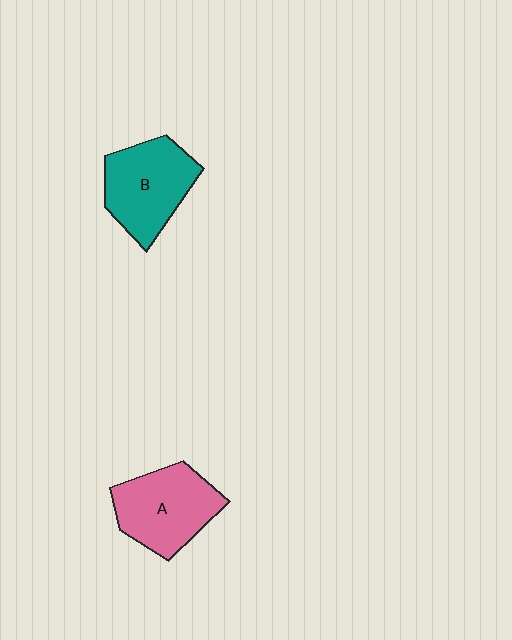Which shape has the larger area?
Shape B (teal).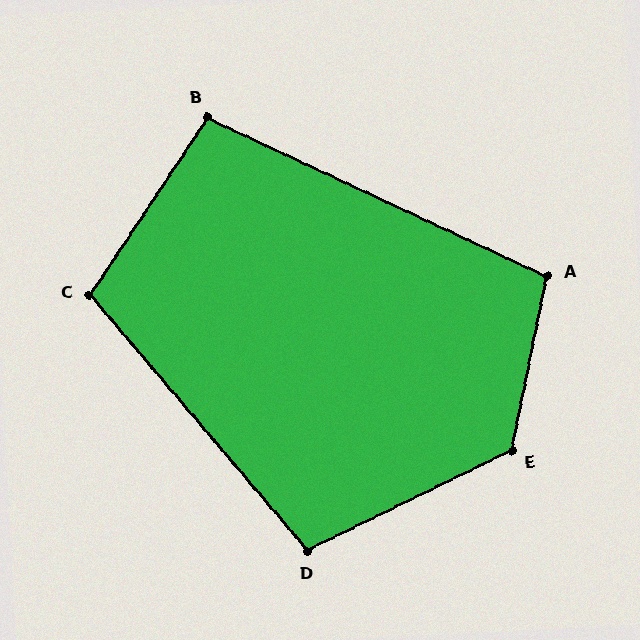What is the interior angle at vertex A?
Approximately 103 degrees (obtuse).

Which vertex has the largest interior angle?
E, at approximately 128 degrees.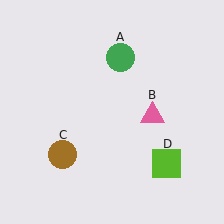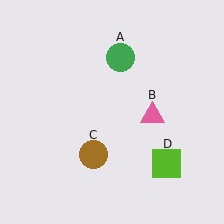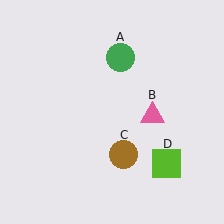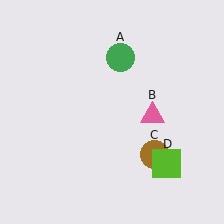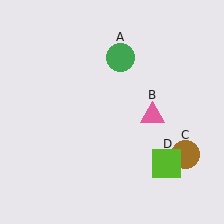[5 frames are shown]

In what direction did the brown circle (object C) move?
The brown circle (object C) moved right.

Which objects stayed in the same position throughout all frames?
Green circle (object A) and pink triangle (object B) and lime square (object D) remained stationary.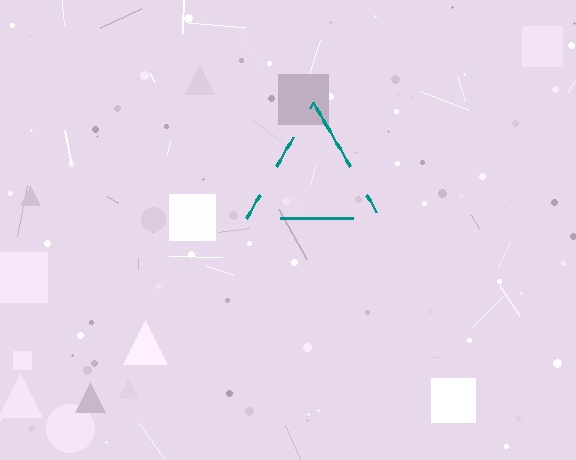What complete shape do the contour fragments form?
The contour fragments form a triangle.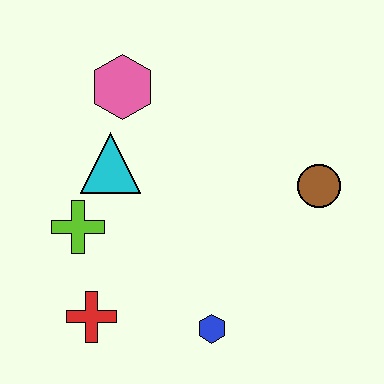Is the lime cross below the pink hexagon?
Yes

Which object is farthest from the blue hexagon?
The pink hexagon is farthest from the blue hexagon.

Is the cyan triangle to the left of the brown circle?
Yes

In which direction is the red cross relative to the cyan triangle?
The red cross is below the cyan triangle.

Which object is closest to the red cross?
The lime cross is closest to the red cross.